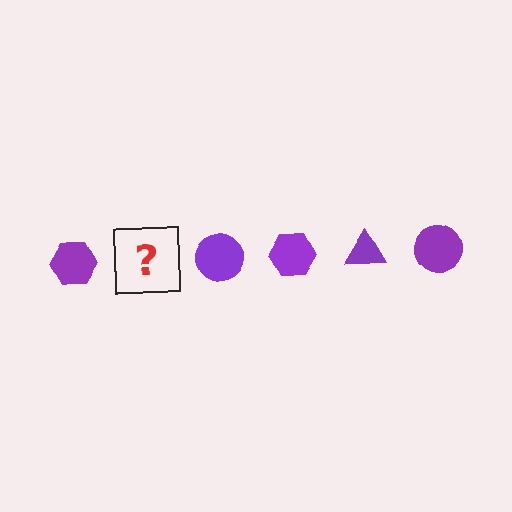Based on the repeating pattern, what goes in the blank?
The blank should be a purple triangle.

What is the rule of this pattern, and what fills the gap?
The rule is that the pattern cycles through hexagon, triangle, circle shapes in purple. The gap should be filled with a purple triangle.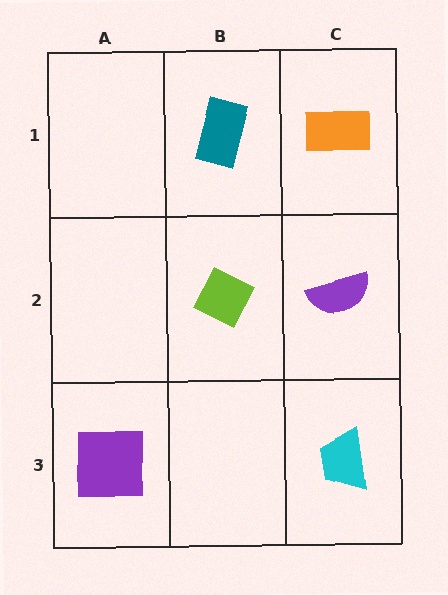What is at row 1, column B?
A teal rectangle.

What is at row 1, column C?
An orange rectangle.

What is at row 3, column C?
A cyan trapezoid.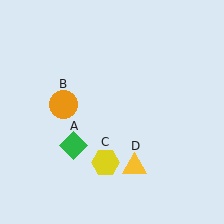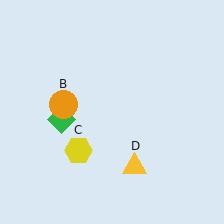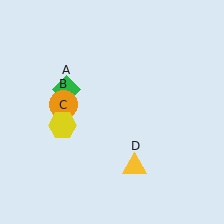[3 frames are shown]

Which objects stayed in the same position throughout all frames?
Orange circle (object B) and yellow triangle (object D) remained stationary.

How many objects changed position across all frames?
2 objects changed position: green diamond (object A), yellow hexagon (object C).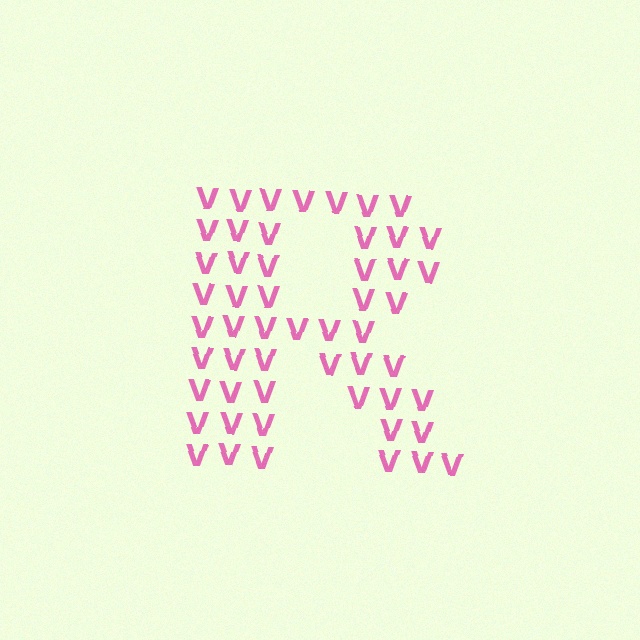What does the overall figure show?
The overall figure shows the letter R.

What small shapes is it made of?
It is made of small letter V's.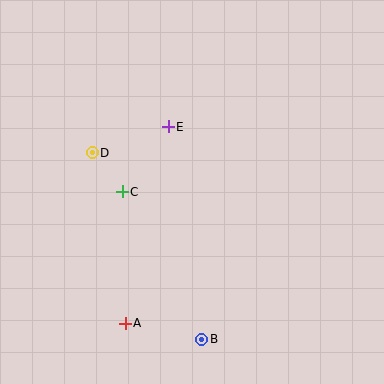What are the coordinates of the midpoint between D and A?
The midpoint between D and A is at (109, 238).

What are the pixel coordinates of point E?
Point E is at (168, 127).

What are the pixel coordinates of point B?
Point B is at (202, 339).